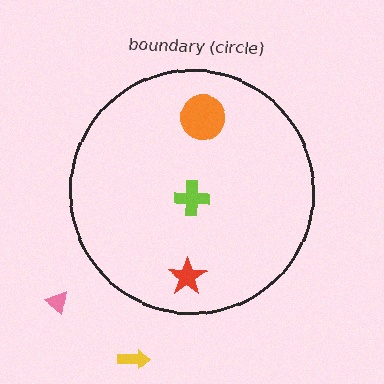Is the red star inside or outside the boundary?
Inside.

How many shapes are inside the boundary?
3 inside, 2 outside.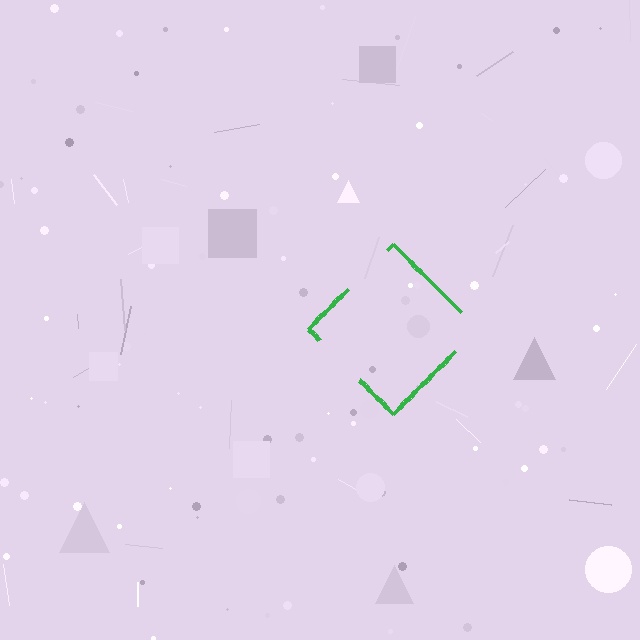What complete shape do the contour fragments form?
The contour fragments form a diamond.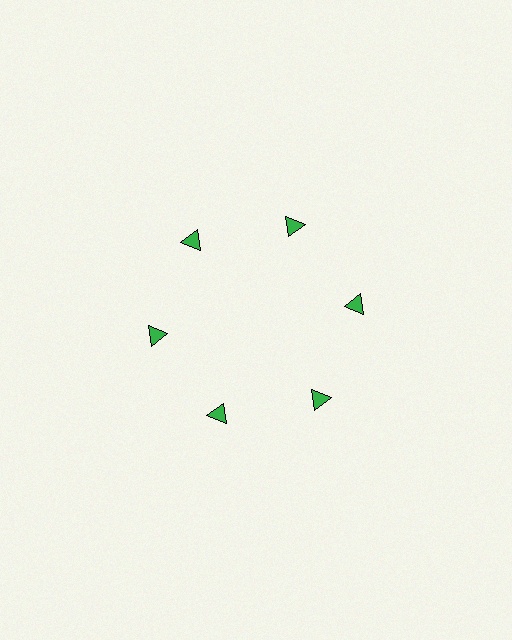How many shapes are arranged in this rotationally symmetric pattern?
There are 6 shapes, arranged in 6 groups of 1.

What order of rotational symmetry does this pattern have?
This pattern has 6-fold rotational symmetry.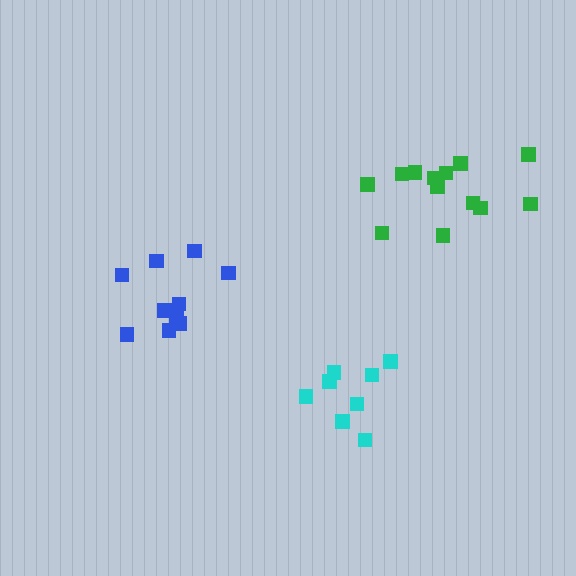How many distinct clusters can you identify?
There are 3 distinct clusters.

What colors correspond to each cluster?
The clusters are colored: blue, green, cyan.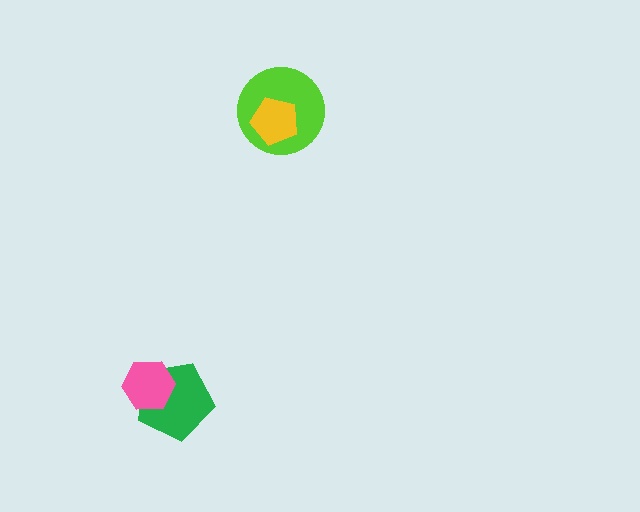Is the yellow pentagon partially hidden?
No, no other shape covers it.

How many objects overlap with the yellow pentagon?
1 object overlaps with the yellow pentagon.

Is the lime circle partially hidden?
Yes, it is partially covered by another shape.